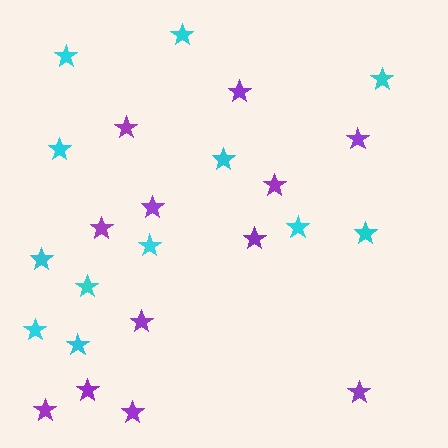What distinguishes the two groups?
There are 2 groups: one group of purple stars (12) and one group of cyan stars (12).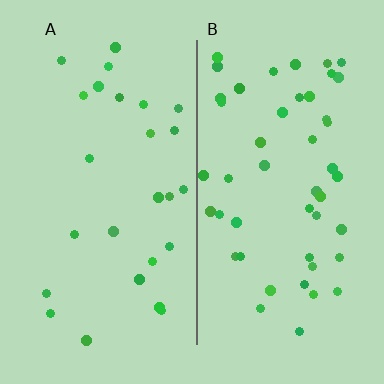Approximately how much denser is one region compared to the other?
Approximately 1.9× — region B over region A.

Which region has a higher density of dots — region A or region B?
B (the right).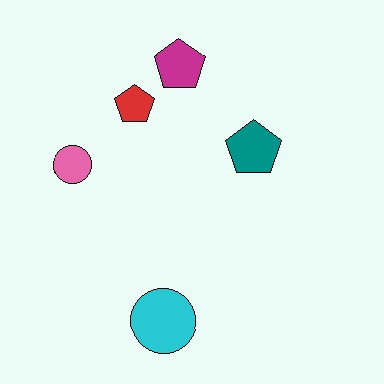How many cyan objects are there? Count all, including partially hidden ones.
There is 1 cyan object.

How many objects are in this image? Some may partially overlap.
There are 5 objects.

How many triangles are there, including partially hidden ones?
There are no triangles.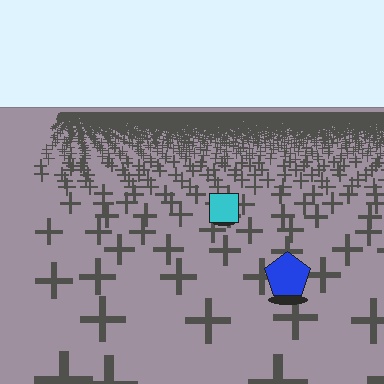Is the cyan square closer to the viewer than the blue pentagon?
No. The blue pentagon is closer — you can tell from the texture gradient: the ground texture is coarser near it.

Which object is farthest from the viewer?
The cyan square is farthest from the viewer. It appears smaller and the ground texture around it is denser.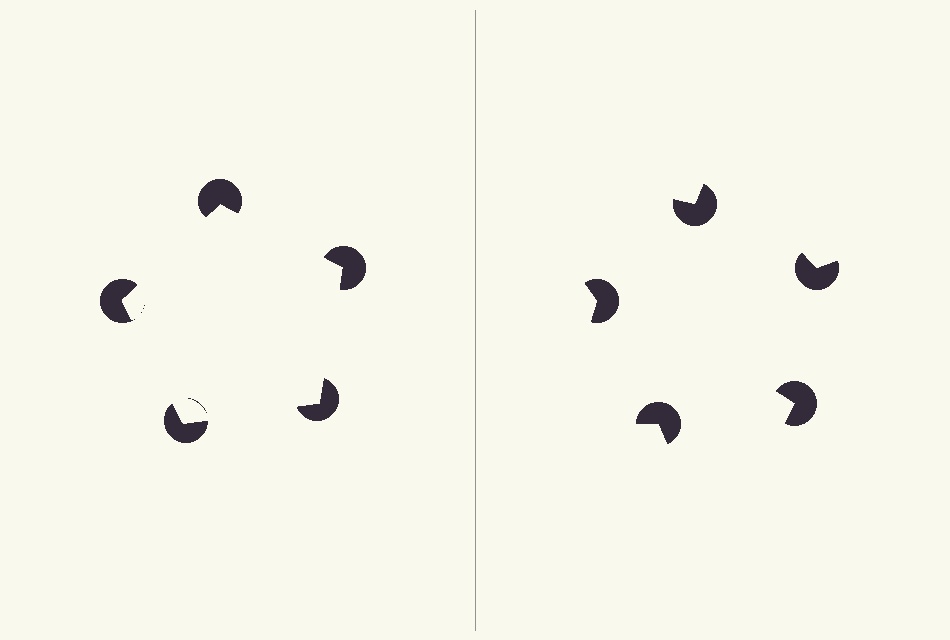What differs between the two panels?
The pac-man discs are positioned identically on both sides; only the wedge orientations differ. On the left they align to a pentagon; on the right they are misaligned.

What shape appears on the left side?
An illusory pentagon.